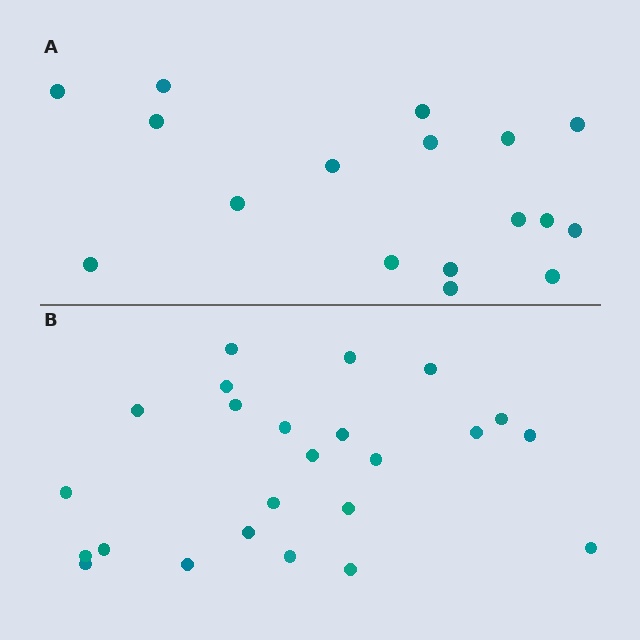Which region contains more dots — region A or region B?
Region B (the bottom region) has more dots.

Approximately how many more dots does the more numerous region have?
Region B has roughly 8 or so more dots than region A.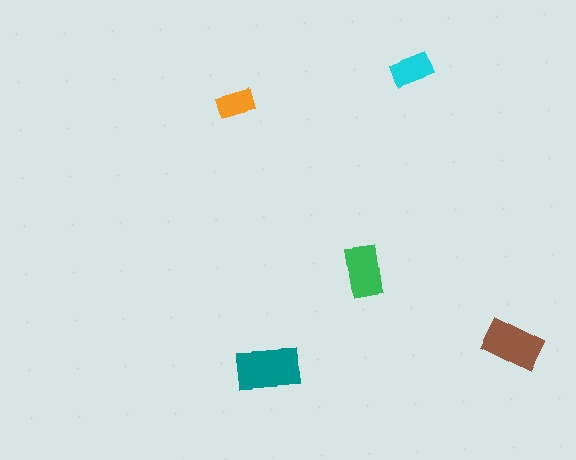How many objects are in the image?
There are 5 objects in the image.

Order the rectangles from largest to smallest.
the teal one, the brown one, the green one, the cyan one, the orange one.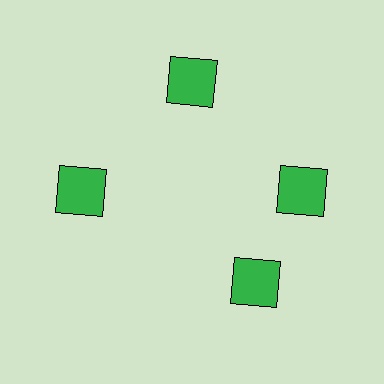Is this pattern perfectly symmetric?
No. The 4 green squares are arranged in a ring, but one element near the 6 o'clock position is rotated out of alignment along the ring, breaking the 4-fold rotational symmetry.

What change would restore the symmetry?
The symmetry would be restored by rotating it back into even spacing with its neighbors so that all 4 squares sit at equal angles and equal distance from the center.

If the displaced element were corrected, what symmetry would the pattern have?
It would have 4-fold rotational symmetry — the pattern would map onto itself every 90 degrees.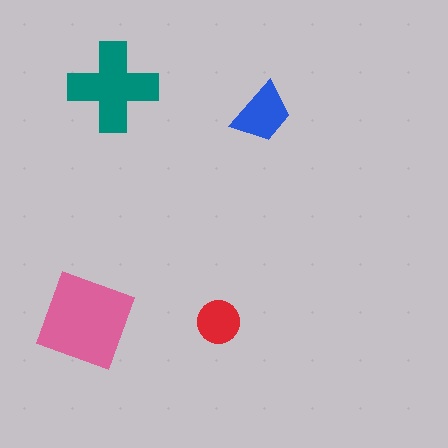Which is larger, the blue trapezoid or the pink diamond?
The pink diamond.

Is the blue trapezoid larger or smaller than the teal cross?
Smaller.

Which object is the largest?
The pink diamond.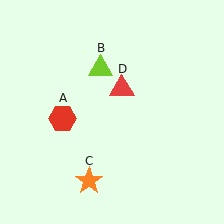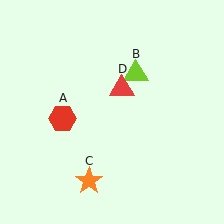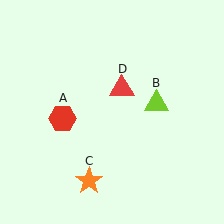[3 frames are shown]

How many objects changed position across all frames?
1 object changed position: lime triangle (object B).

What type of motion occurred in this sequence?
The lime triangle (object B) rotated clockwise around the center of the scene.